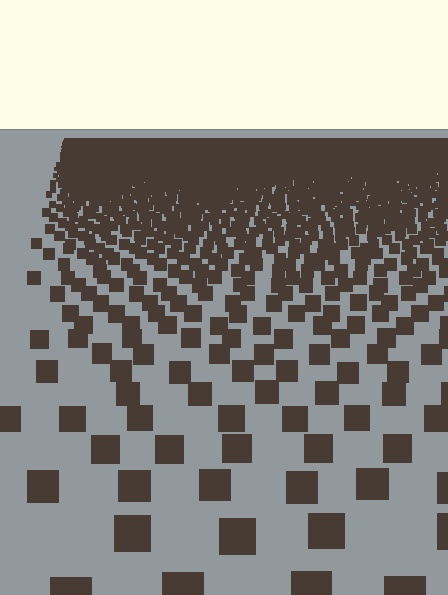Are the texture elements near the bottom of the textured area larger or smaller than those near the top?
Larger. Near the bottom, elements are closer to the viewer and appear at a bigger on-screen size.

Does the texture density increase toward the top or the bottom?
Density increases toward the top.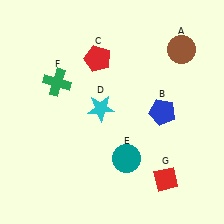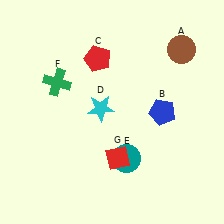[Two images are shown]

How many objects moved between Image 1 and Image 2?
1 object moved between the two images.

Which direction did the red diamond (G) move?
The red diamond (G) moved left.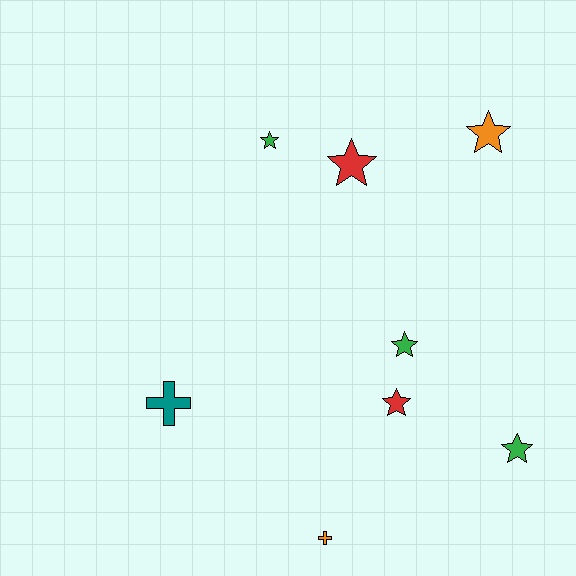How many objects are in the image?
There are 8 objects.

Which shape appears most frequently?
Star, with 6 objects.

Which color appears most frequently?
Green, with 3 objects.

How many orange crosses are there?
There is 1 orange cross.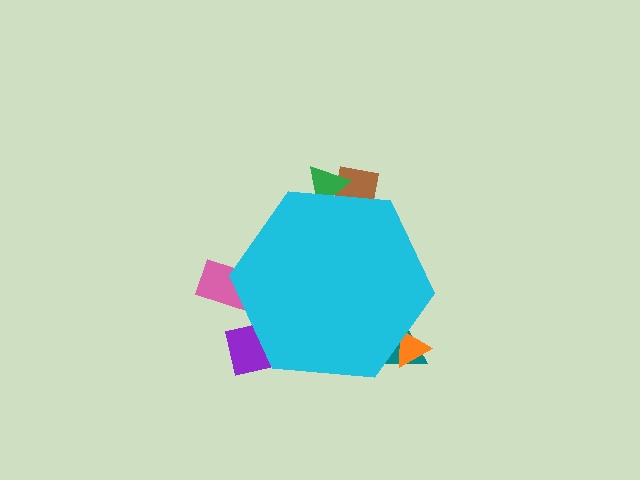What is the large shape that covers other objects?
A cyan hexagon.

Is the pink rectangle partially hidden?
Yes, the pink rectangle is partially hidden behind the cyan hexagon.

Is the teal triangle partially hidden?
Yes, the teal triangle is partially hidden behind the cyan hexagon.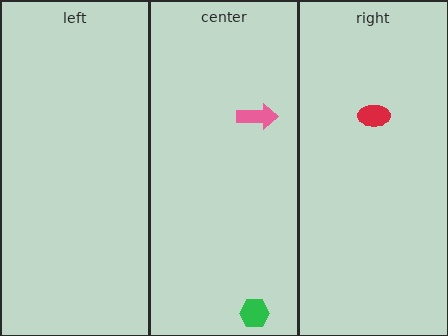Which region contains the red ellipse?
The right region.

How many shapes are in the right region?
1.